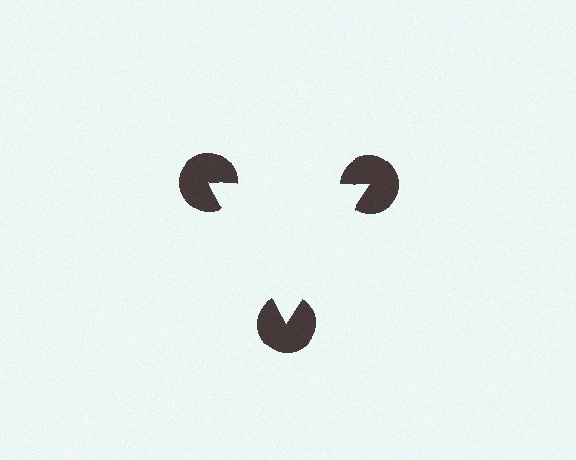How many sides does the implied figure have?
3 sides.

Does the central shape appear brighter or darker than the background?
It typically appears slightly brighter than the background, even though no actual brightness change is drawn.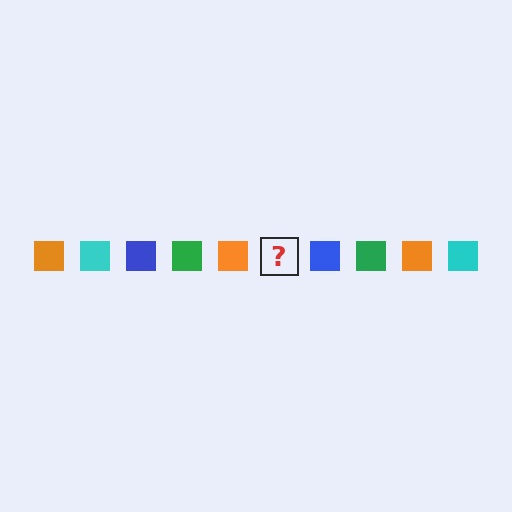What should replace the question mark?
The question mark should be replaced with a cyan square.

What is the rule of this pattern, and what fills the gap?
The rule is that the pattern cycles through orange, cyan, blue, green squares. The gap should be filled with a cyan square.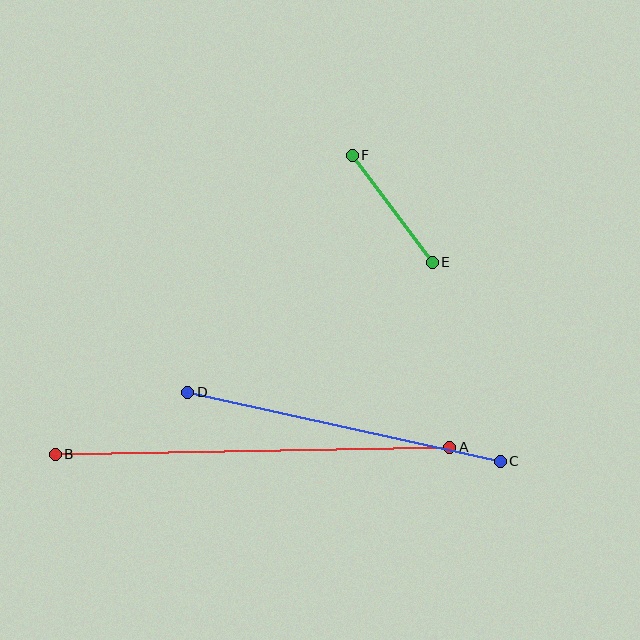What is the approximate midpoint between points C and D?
The midpoint is at approximately (344, 427) pixels.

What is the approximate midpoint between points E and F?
The midpoint is at approximately (392, 209) pixels.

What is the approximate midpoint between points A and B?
The midpoint is at approximately (252, 451) pixels.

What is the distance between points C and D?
The distance is approximately 320 pixels.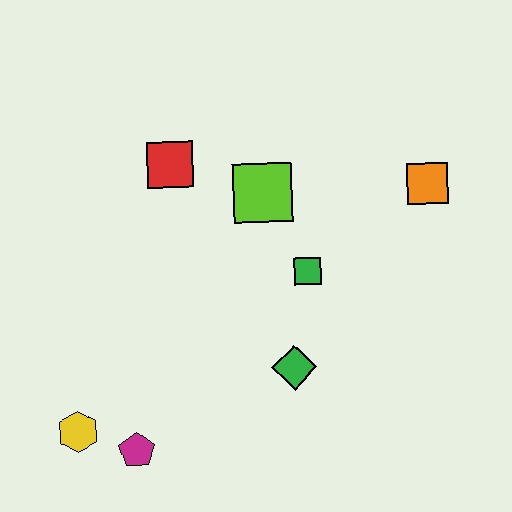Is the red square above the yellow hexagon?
Yes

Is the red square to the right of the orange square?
No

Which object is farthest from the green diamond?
The red square is farthest from the green diamond.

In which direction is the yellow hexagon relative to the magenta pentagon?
The yellow hexagon is to the left of the magenta pentagon.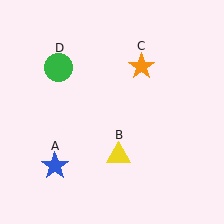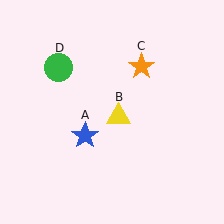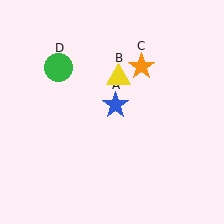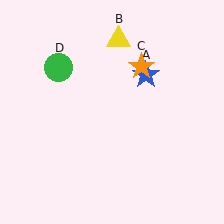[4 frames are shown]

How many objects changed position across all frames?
2 objects changed position: blue star (object A), yellow triangle (object B).